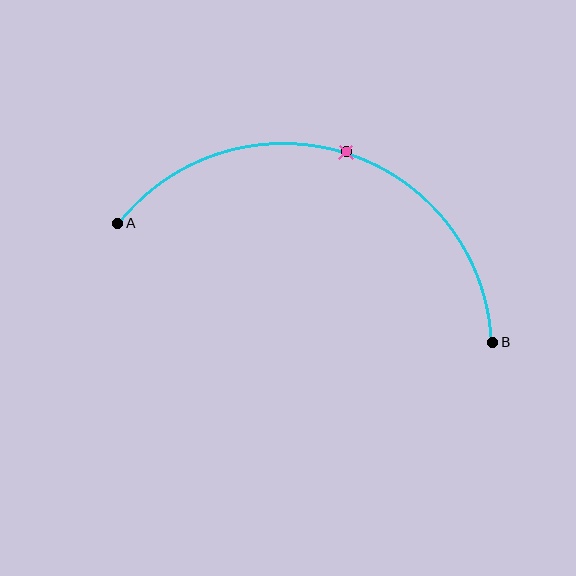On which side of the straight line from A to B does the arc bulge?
The arc bulges above the straight line connecting A and B.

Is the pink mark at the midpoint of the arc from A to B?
Yes. The pink mark lies on the arc at equal arc-length from both A and B — it is the arc midpoint.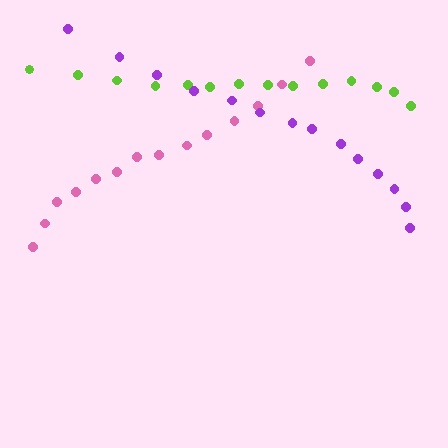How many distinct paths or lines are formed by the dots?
There are 3 distinct paths.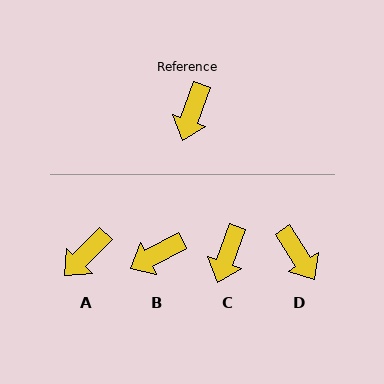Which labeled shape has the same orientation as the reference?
C.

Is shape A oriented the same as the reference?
No, it is off by about 25 degrees.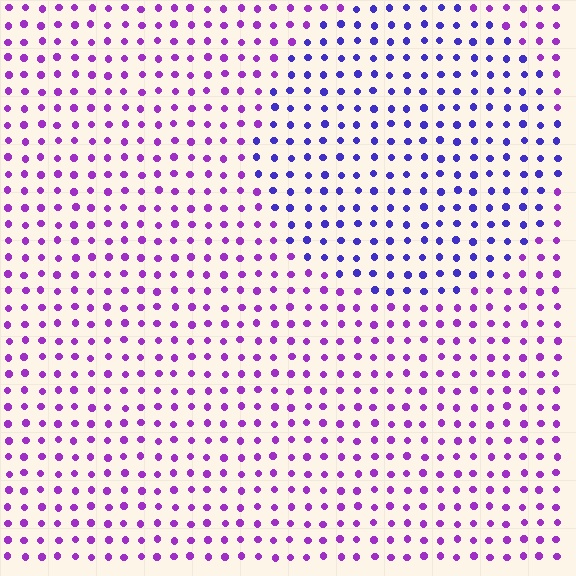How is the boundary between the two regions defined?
The boundary is defined purely by a slight shift in hue (about 39 degrees). Spacing, size, and orientation are identical on both sides.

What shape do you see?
I see a circle.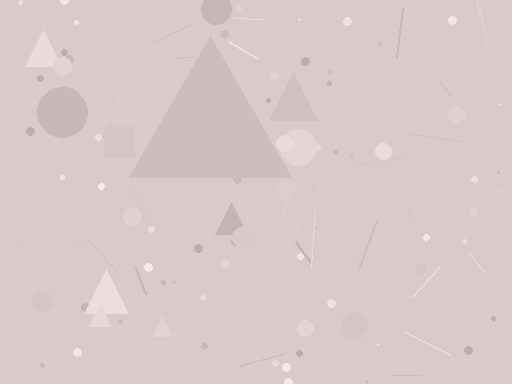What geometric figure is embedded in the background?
A triangle is embedded in the background.